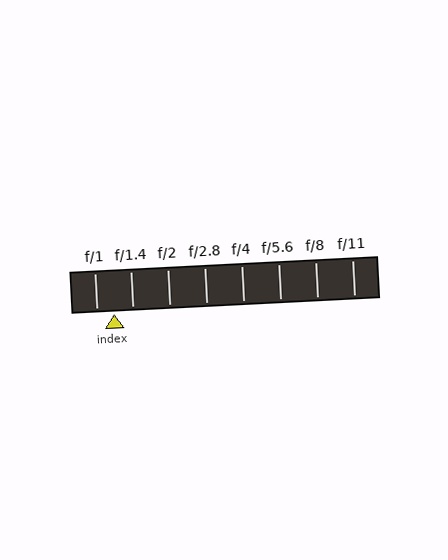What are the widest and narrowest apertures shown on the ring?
The widest aperture shown is f/1 and the narrowest is f/11.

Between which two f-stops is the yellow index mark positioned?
The index mark is between f/1 and f/1.4.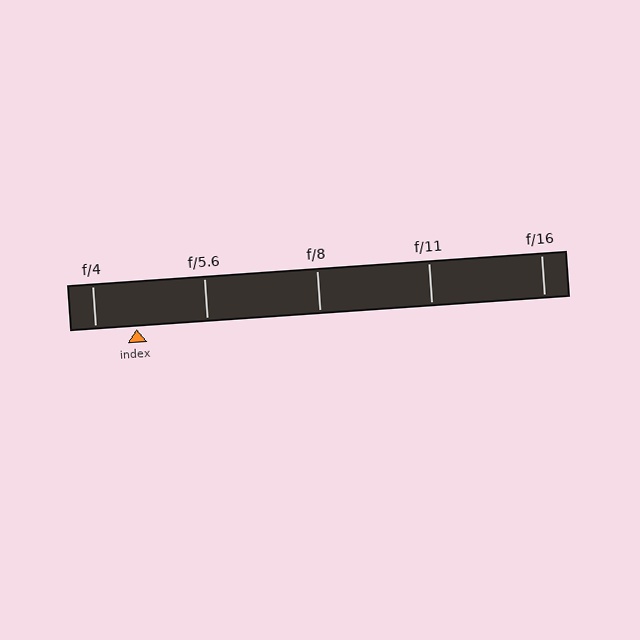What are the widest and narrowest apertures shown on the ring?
The widest aperture shown is f/4 and the narrowest is f/16.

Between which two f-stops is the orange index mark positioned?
The index mark is between f/4 and f/5.6.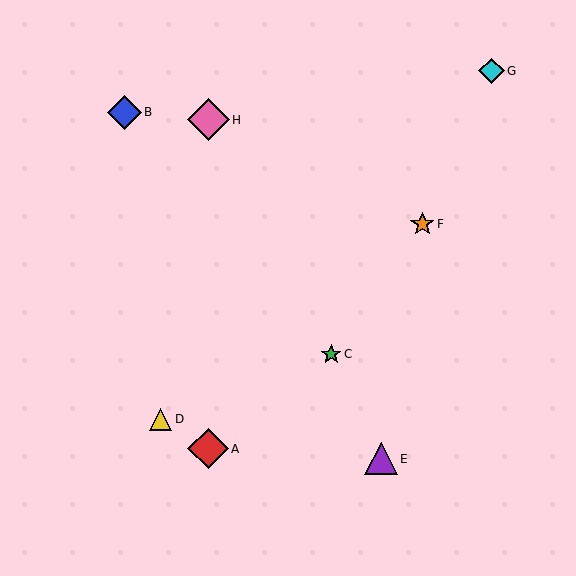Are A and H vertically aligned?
Yes, both are at x≈208.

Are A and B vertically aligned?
No, A is at x≈208 and B is at x≈124.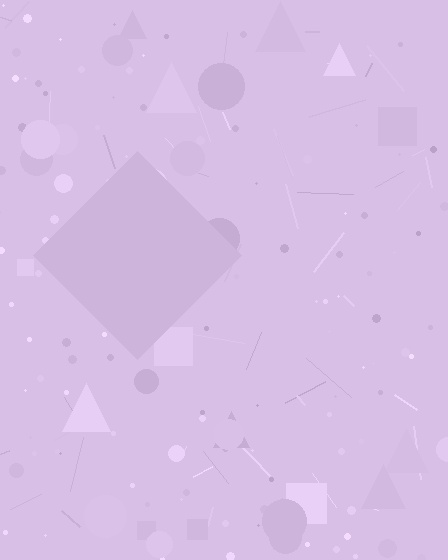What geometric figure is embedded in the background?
A diamond is embedded in the background.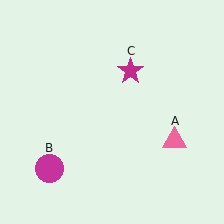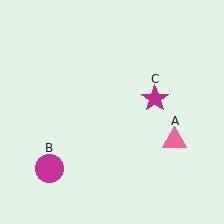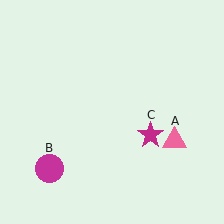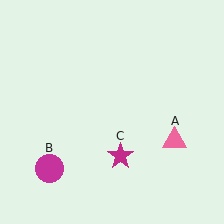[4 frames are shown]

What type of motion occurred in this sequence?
The magenta star (object C) rotated clockwise around the center of the scene.